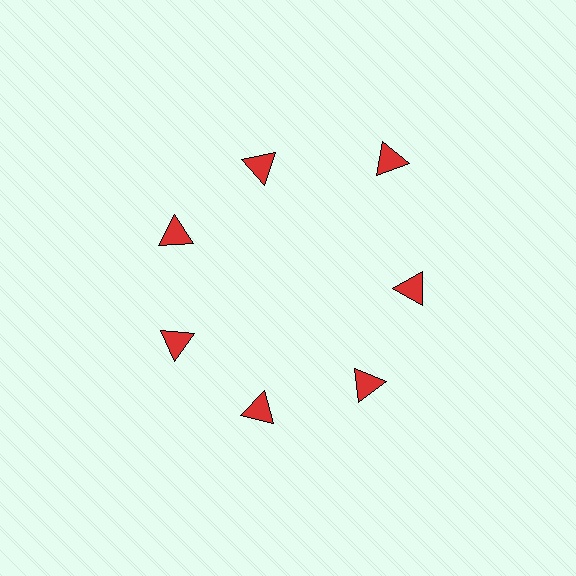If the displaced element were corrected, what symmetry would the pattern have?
It would have 7-fold rotational symmetry — the pattern would map onto itself every 51 degrees.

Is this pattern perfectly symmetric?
No. The 7 red triangles are arranged in a ring, but one element near the 1 o'clock position is pushed outward from the center, breaking the 7-fold rotational symmetry.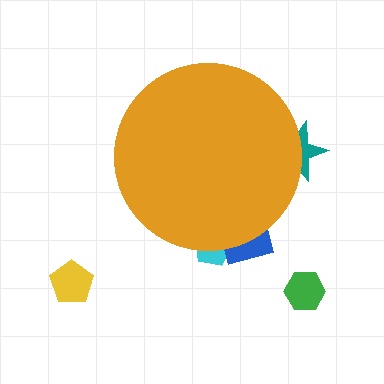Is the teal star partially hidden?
Yes, the teal star is partially hidden behind the orange circle.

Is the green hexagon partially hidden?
No, the green hexagon is fully visible.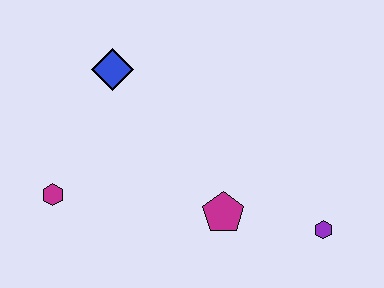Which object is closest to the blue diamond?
The magenta hexagon is closest to the blue diamond.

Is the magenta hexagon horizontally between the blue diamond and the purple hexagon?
No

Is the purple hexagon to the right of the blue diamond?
Yes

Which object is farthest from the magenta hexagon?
The purple hexagon is farthest from the magenta hexagon.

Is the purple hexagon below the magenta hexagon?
Yes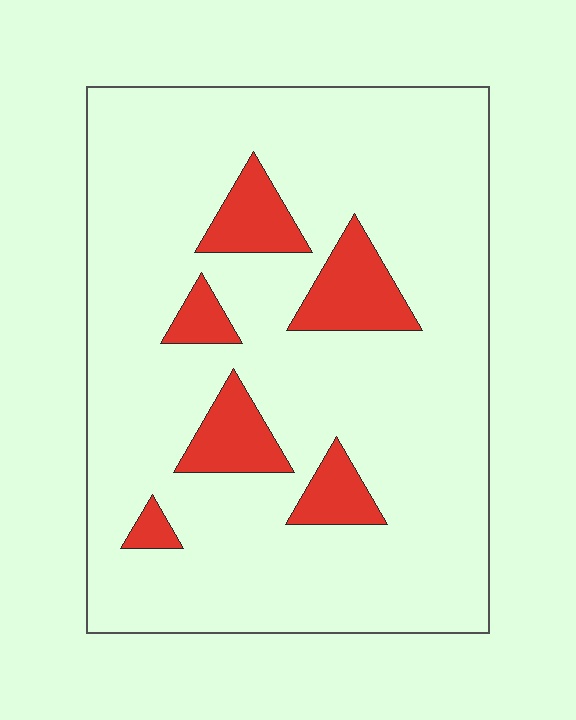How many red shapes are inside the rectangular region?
6.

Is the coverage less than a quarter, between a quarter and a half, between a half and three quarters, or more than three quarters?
Less than a quarter.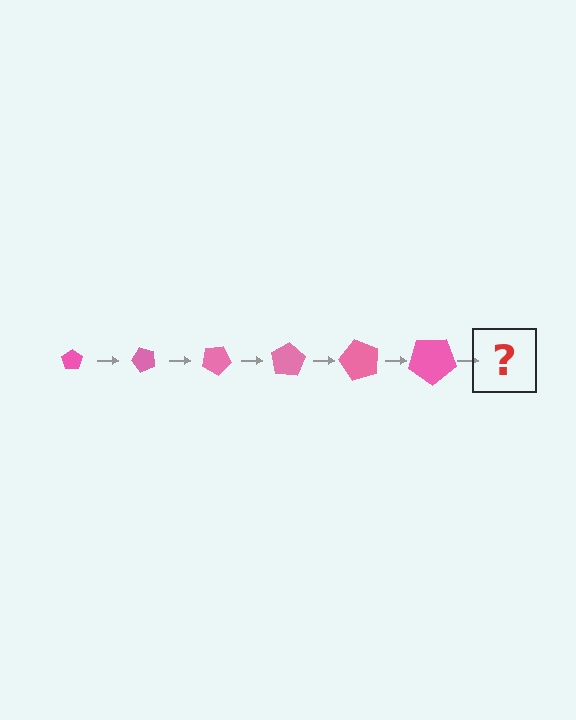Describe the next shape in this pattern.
It should be a pentagon, larger than the previous one and rotated 300 degrees from the start.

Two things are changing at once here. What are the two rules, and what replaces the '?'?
The two rules are that the pentagon grows larger each step and it rotates 50 degrees each step. The '?' should be a pentagon, larger than the previous one and rotated 300 degrees from the start.